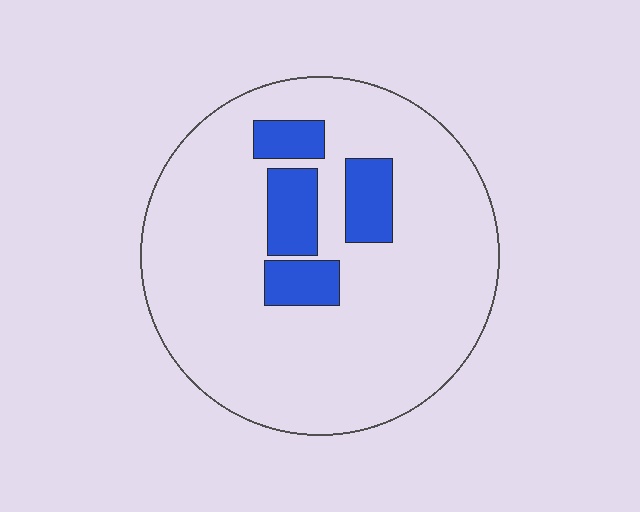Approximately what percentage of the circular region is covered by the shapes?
Approximately 15%.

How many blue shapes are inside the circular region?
4.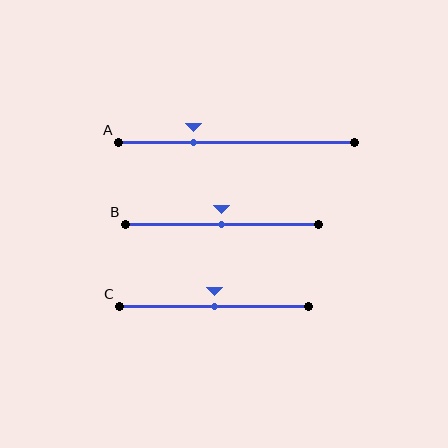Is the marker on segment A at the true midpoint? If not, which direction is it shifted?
No, the marker on segment A is shifted to the left by about 18% of the segment length.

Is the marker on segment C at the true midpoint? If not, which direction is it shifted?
Yes, the marker on segment C is at the true midpoint.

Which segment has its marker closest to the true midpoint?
Segment B has its marker closest to the true midpoint.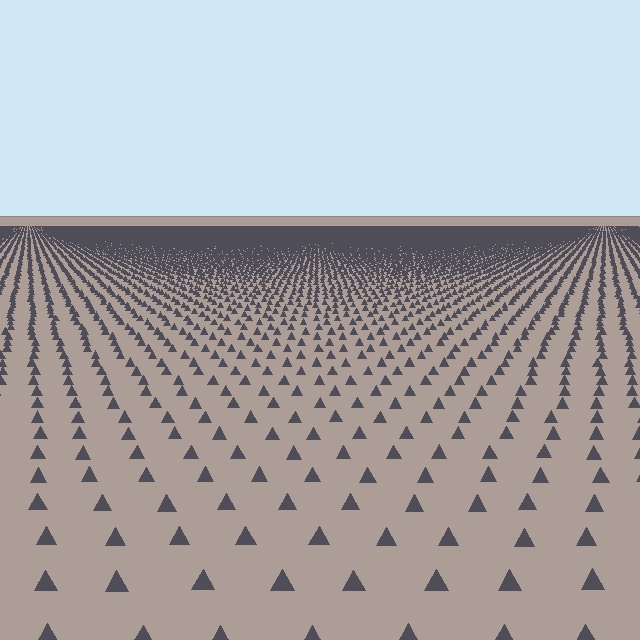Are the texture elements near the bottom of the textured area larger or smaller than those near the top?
Larger. Near the bottom, elements are closer to the viewer and appear at a bigger on-screen size.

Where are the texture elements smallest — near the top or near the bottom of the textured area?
Near the top.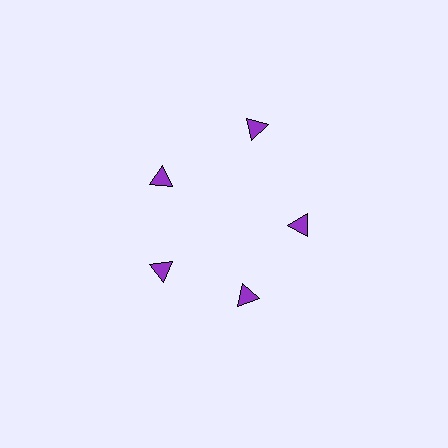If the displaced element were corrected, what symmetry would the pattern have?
It would have 5-fold rotational symmetry — the pattern would map onto itself every 72 degrees.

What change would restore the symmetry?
The symmetry would be restored by moving it inward, back onto the ring so that all 5 triangles sit at equal angles and equal distance from the center.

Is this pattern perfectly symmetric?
No. The 5 purple triangles are arranged in a ring, but one element near the 1 o'clock position is pushed outward from the center, breaking the 5-fold rotational symmetry.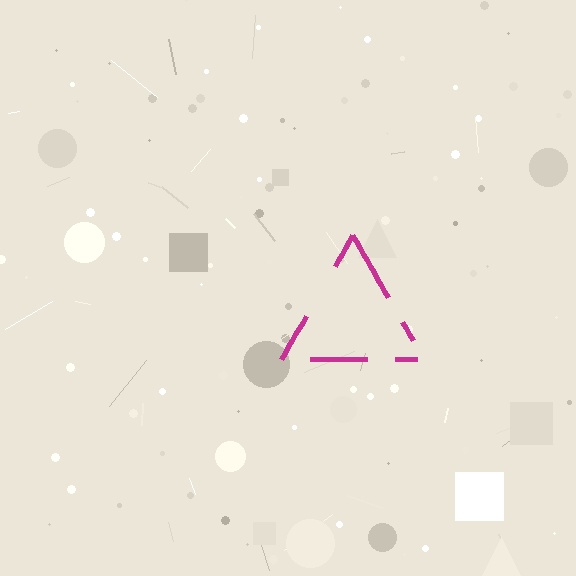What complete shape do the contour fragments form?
The contour fragments form a triangle.